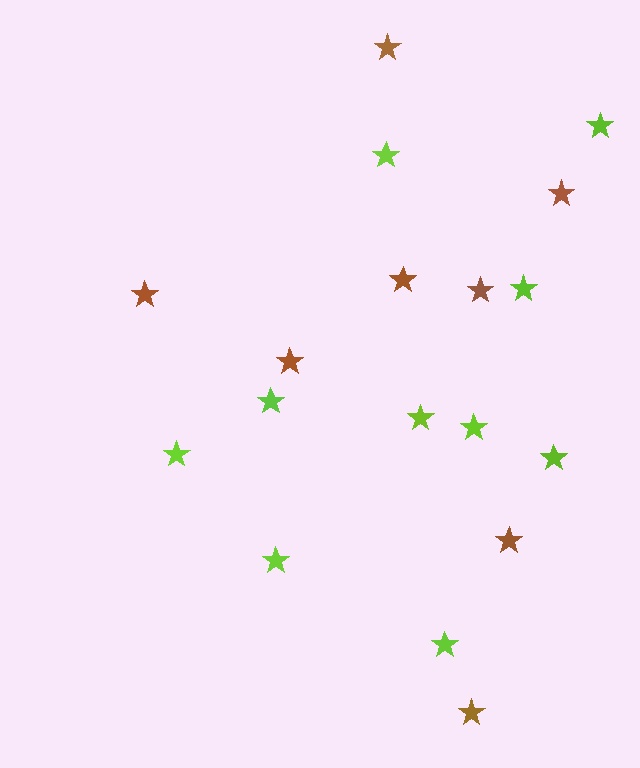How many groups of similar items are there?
There are 2 groups: one group of lime stars (10) and one group of brown stars (8).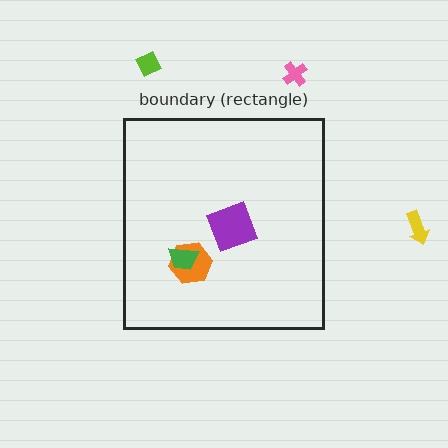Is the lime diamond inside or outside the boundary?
Outside.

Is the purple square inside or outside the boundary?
Inside.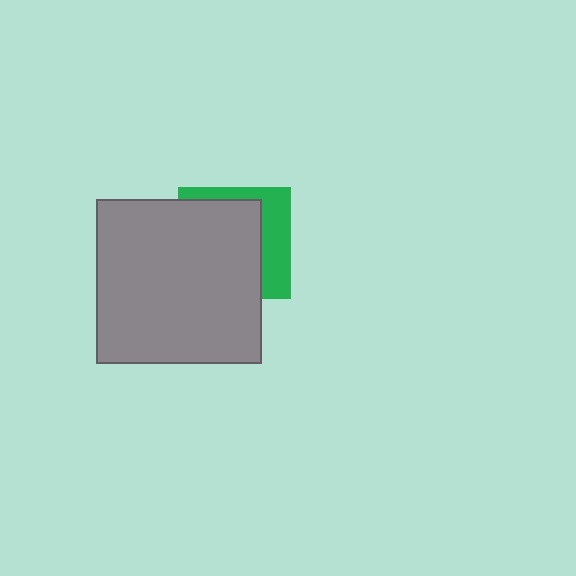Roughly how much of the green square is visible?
A small part of it is visible (roughly 34%).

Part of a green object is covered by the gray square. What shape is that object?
It is a square.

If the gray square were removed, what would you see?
You would see the complete green square.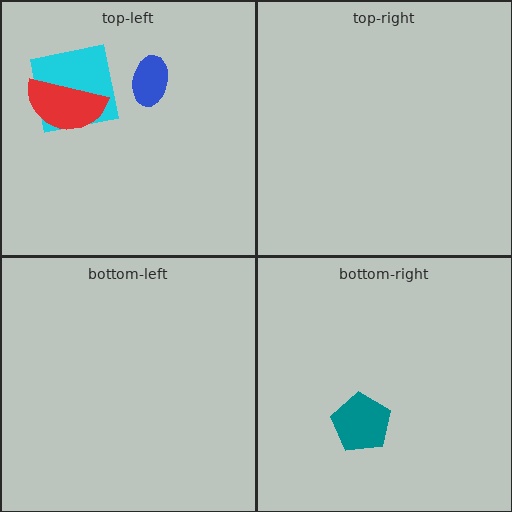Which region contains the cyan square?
The top-left region.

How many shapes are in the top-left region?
3.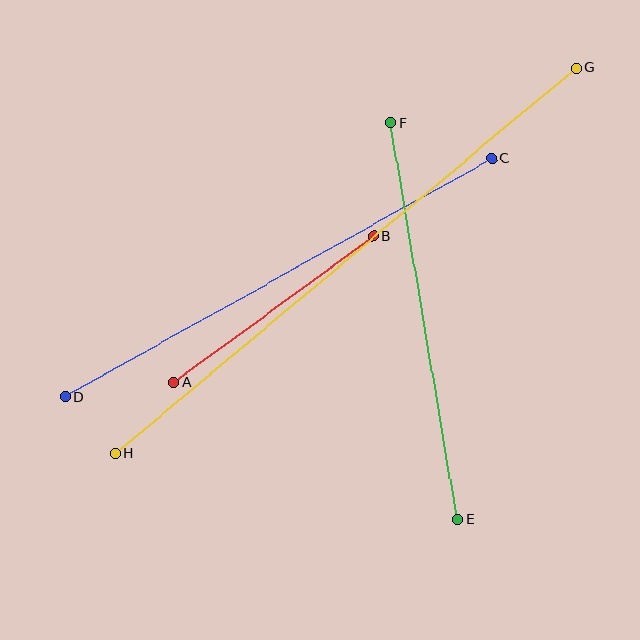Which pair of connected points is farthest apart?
Points G and H are farthest apart.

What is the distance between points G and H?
The distance is approximately 600 pixels.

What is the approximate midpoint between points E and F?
The midpoint is at approximately (424, 321) pixels.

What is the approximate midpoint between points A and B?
The midpoint is at approximately (274, 309) pixels.